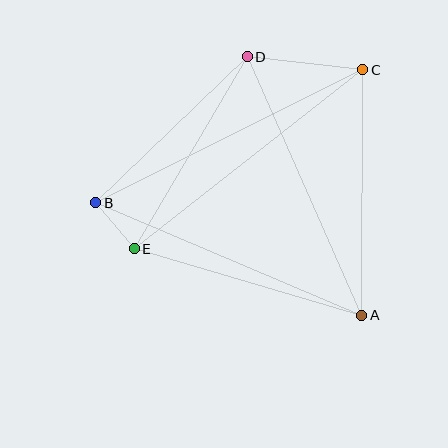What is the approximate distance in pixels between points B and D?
The distance between B and D is approximately 211 pixels.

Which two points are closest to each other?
Points B and E are closest to each other.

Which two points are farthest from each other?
Points B and C are farthest from each other.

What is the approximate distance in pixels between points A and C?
The distance between A and C is approximately 245 pixels.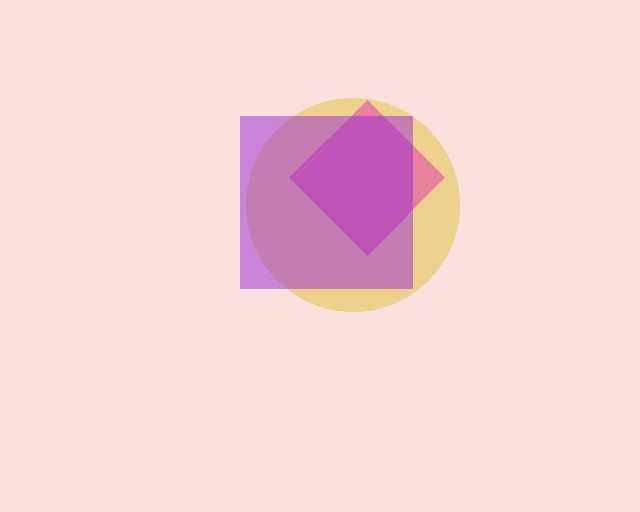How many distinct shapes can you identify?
There are 3 distinct shapes: a yellow circle, a pink diamond, a purple square.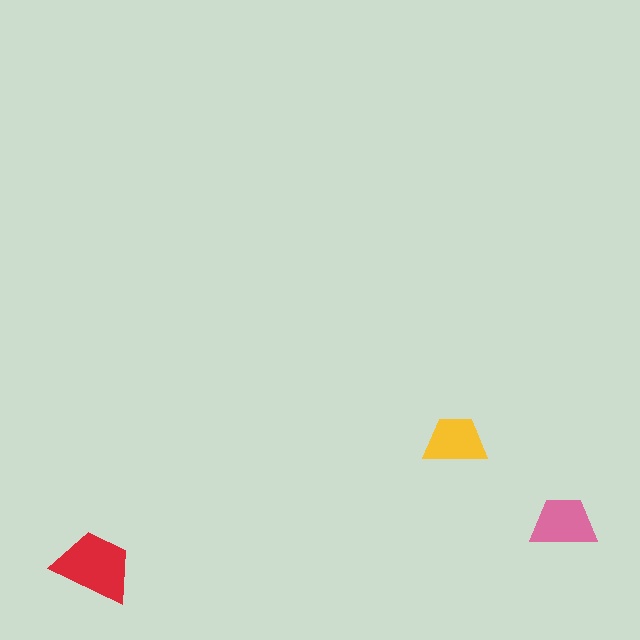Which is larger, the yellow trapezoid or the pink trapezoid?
The pink one.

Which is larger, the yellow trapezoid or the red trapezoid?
The red one.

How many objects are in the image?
There are 3 objects in the image.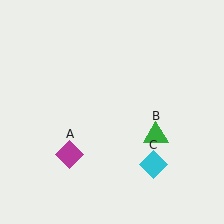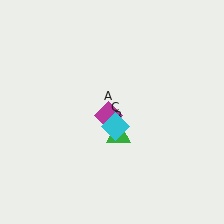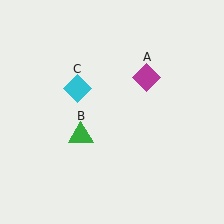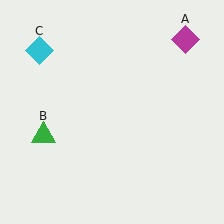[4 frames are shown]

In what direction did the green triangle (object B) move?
The green triangle (object B) moved left.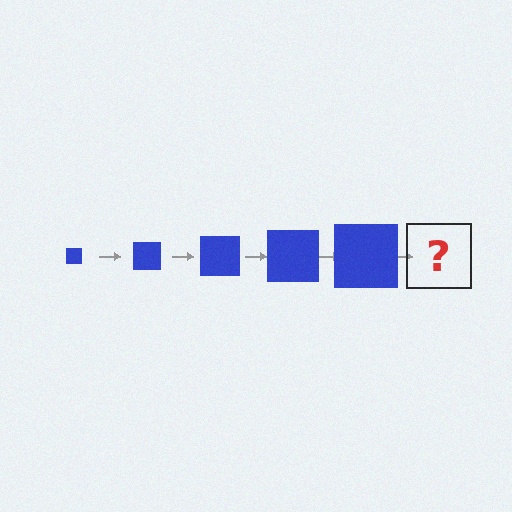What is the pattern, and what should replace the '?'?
The pattern is that the square gets progressively larger each step. The '?' should be a blue square, larger than the previous one.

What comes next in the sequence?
The next element should be a blue square, larger than the previous one.